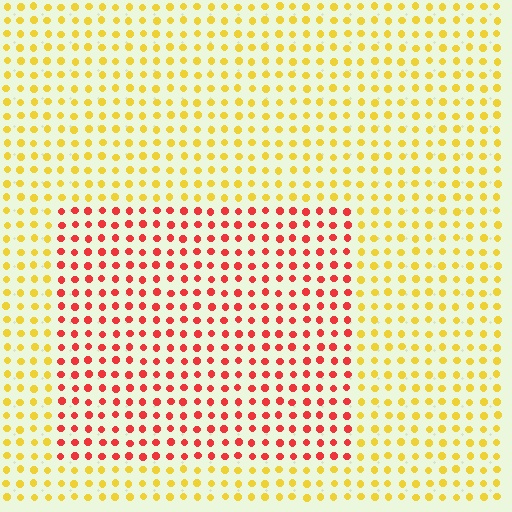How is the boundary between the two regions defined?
The boundary is defined purely by a slight shift in hue (about 53 degrees). Spacing, size, and orientation are identical on both sides.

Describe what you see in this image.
The image is filled with small yellow elements in a uniform arrangement. A rectangle-shaped region is visible where the elements are tinted to a slightly different hue, forming a subtle color boundary.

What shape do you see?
I see a rectangle.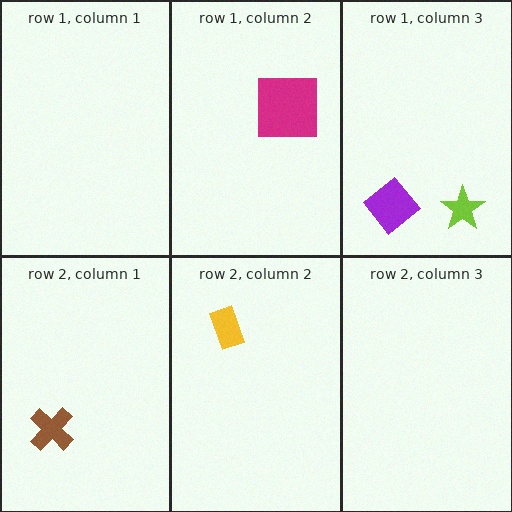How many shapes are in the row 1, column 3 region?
2.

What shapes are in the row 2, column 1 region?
The brown cross.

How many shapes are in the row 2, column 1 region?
1.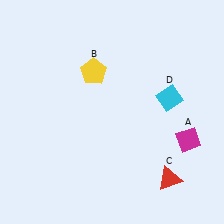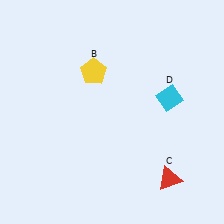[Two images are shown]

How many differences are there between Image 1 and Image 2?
There is 1 difference between the two images.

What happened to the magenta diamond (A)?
The magenta diamond (A) was removed in Image 2. It was in the bottom-right area of Image 1.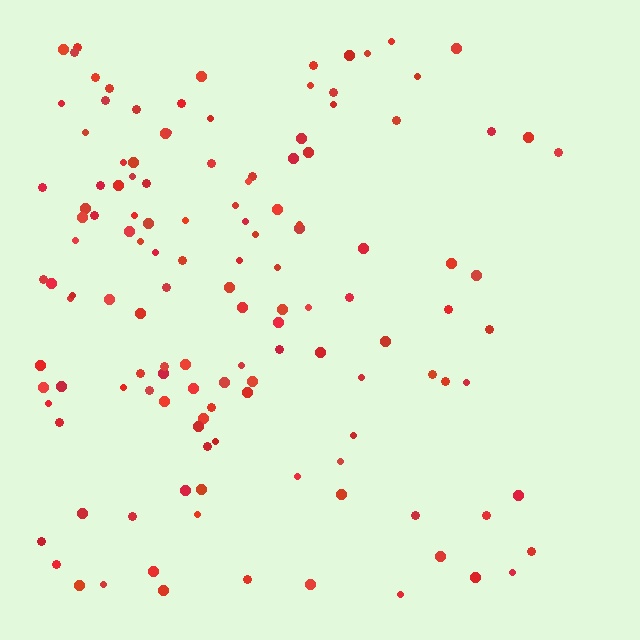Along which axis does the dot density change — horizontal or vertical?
Horizontal.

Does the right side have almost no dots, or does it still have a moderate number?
Still a moderate number, just noticeably fewer than the left.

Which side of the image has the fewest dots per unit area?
The right.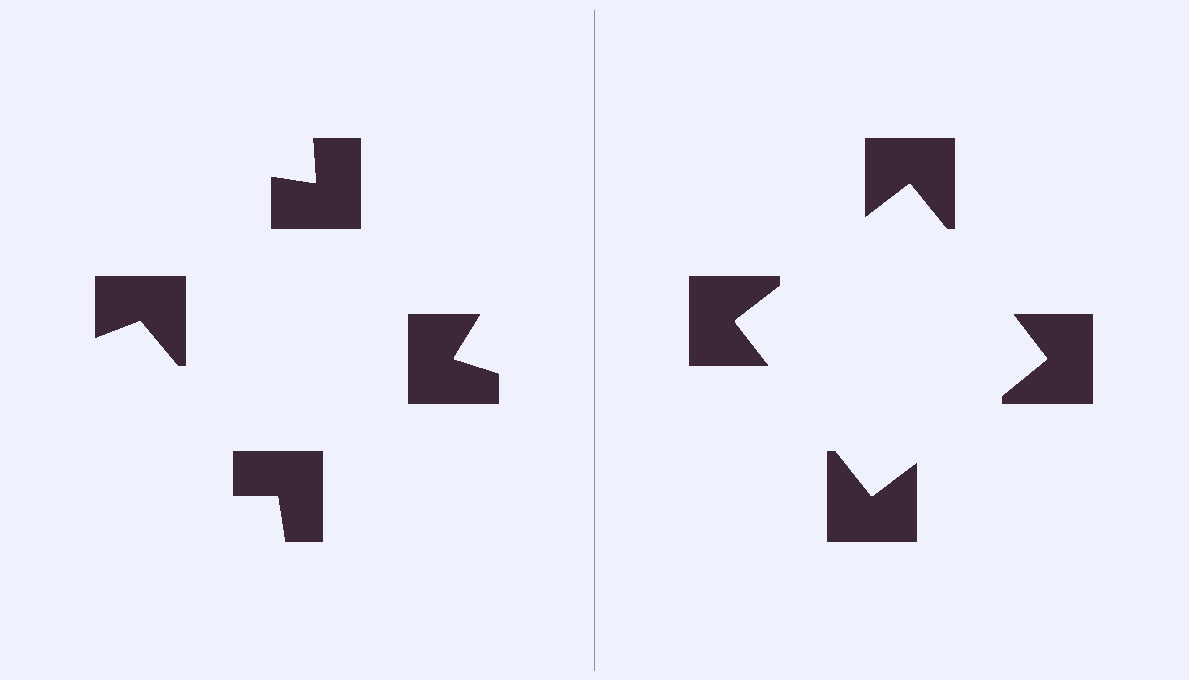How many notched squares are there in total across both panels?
8 — 4 on each side.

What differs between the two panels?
The notched squares are positioned identically on both sides; only the wedge orientations differ. On the right they align to a square; on the left they are misaligned.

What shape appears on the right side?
An illusory square.